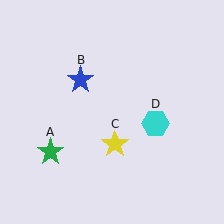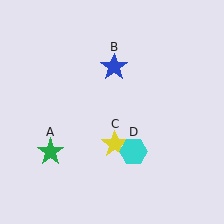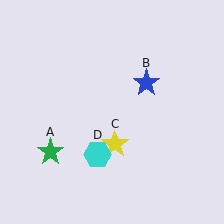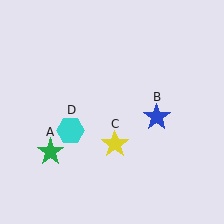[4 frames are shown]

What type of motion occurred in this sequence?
The blue star (object B), cyan hexagon (object D) rotated clockwise around the center of the scene.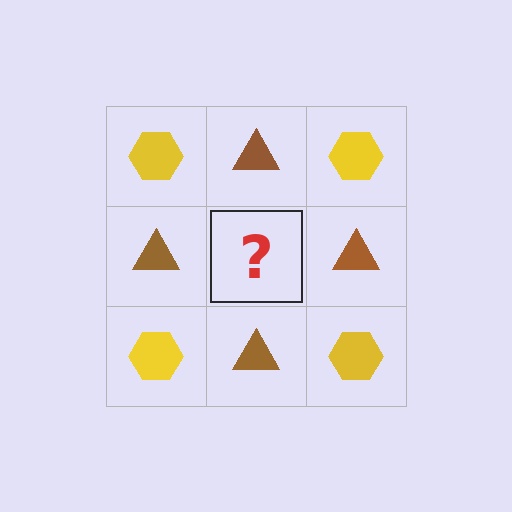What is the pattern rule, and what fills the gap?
The rule is that it alternates yellow hexagon and brown triangle in a checkerboard pattern. The gap should be filled with a yellow hexagon.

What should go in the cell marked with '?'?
The missing cell should contain a yellow hexagon.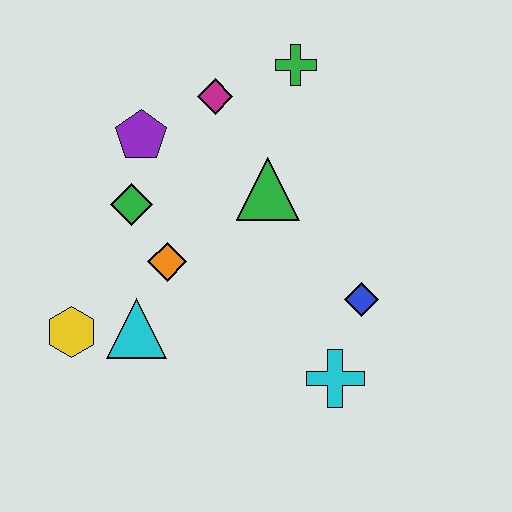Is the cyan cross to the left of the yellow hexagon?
No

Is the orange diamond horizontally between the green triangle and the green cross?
No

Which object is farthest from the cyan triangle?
The green cross is farthest from the cyan triangle.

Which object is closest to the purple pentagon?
The green diamond is closest to the purple pentagon.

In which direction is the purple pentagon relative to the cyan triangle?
The purple pentagon is above the cyan triangle.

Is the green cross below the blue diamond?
No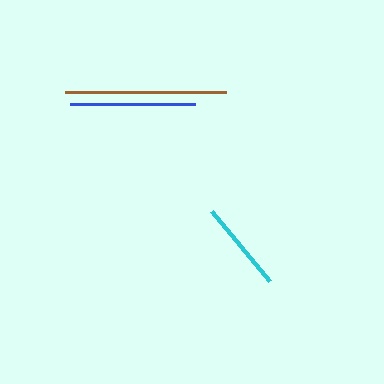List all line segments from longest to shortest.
From longest to shortest: brown, blue, cyan.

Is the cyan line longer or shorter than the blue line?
The blue line is longer than the cyan line.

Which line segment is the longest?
The brown line is the longest at approximately 161 pixels.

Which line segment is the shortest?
The cyan line is the shortest at approximately 91 pixels.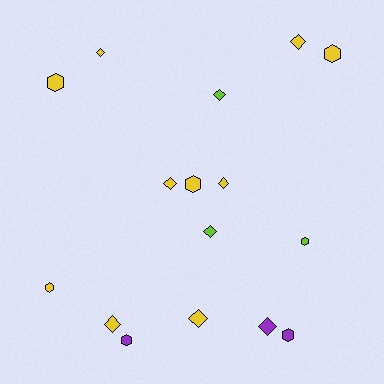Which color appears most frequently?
Yellow, with 10 objects.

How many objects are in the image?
There are 16 objects.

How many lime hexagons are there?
There is 1 lime hexagon.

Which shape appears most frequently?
Diamond, with 9 objects.